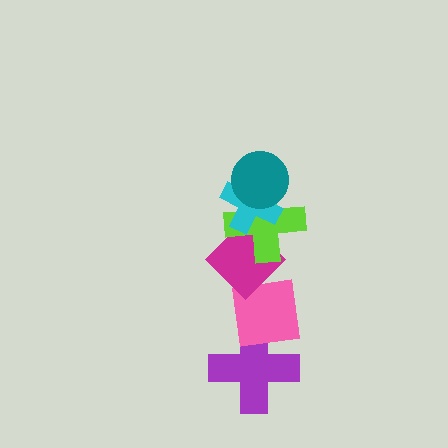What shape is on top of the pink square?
The magenta diamond is on top of the pink square.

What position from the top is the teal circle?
The teal circle is 1st from the top.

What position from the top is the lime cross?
The lime cross is 3rd from the top.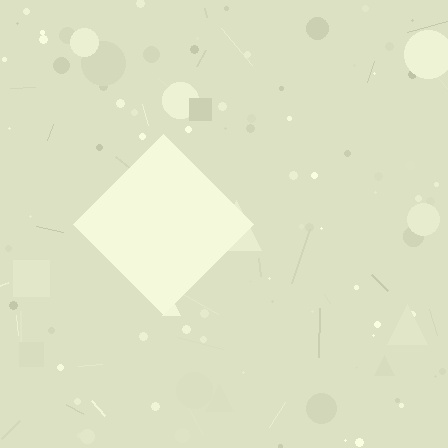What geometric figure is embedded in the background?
A diamond is embedded in the background.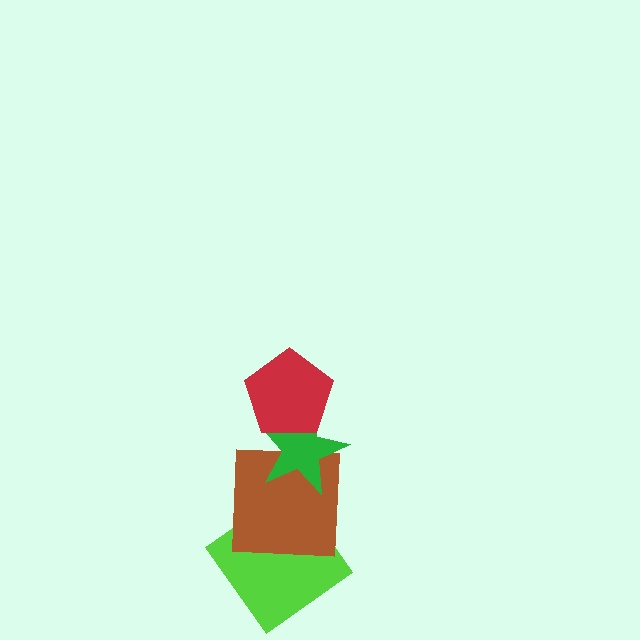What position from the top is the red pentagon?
The red pentagon is 1st from the top.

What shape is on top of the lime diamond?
The brown square is on top of the lime diamond.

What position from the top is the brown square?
The brown square is 3rd from the top.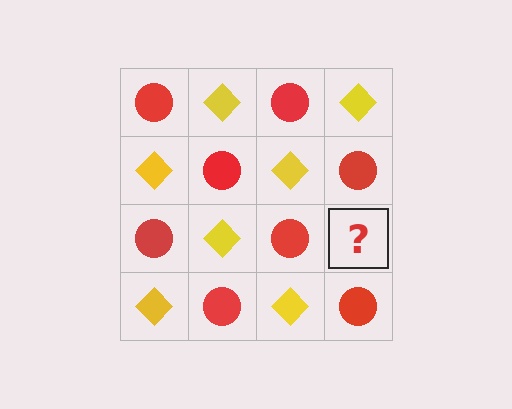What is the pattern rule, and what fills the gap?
The rule is that it alternates red circle and yellow diamond in a checkerboard pattern. The gap should be filled with a yellow diamond.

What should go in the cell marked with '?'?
The missing cell should contain a yellow diamond.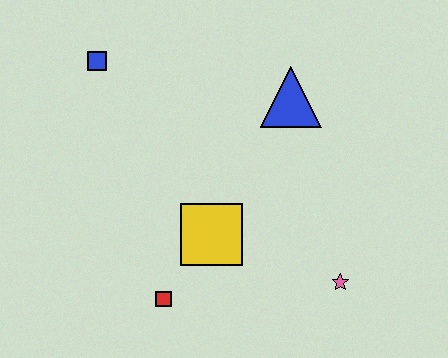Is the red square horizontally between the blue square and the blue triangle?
Yes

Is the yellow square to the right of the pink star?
No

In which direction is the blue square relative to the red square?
The blue square is above the red square.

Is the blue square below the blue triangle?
No